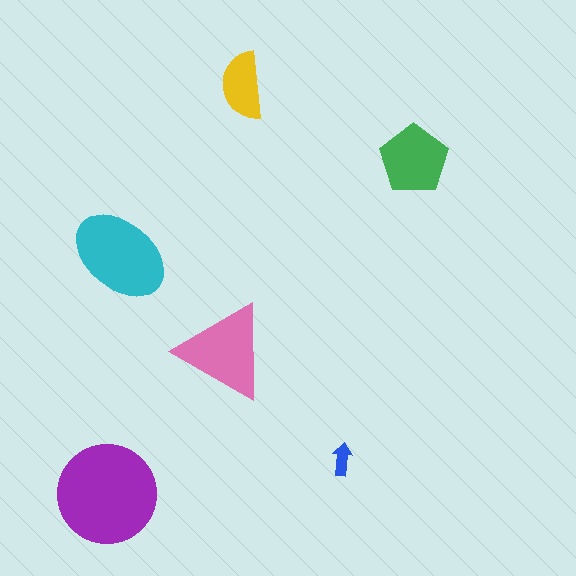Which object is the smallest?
The blue arrow.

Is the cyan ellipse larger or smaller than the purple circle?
Smaller.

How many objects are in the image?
There are 6 objects in the image.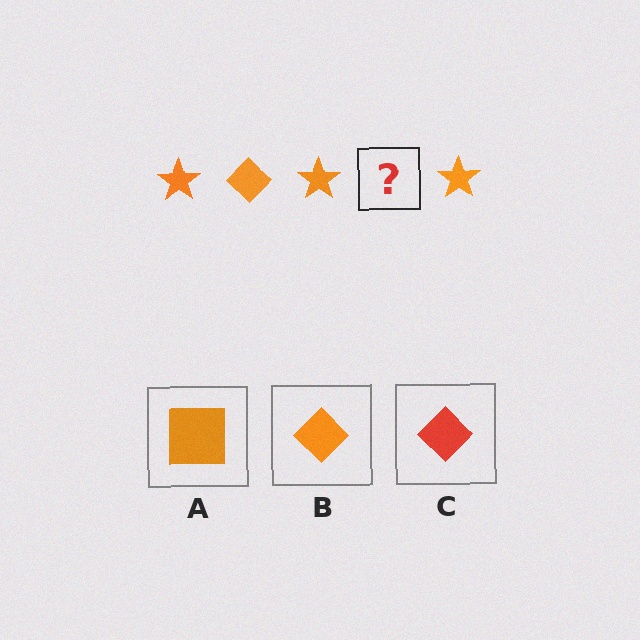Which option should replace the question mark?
Option B.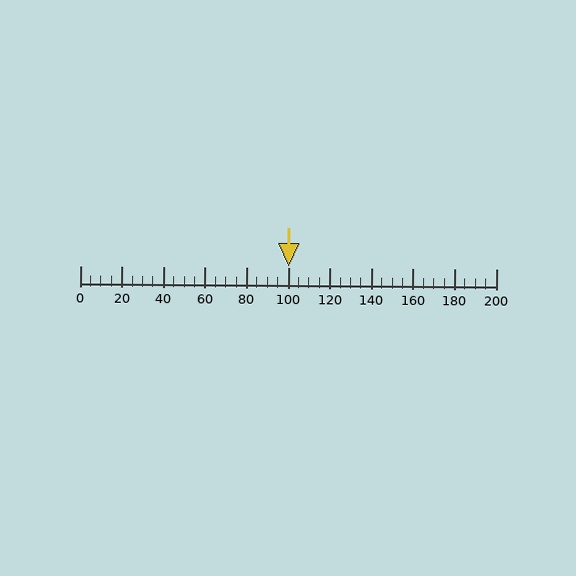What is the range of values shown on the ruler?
The ruler shows values from 0 to 200.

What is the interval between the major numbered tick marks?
The major tick marks are spaced 20 units apart.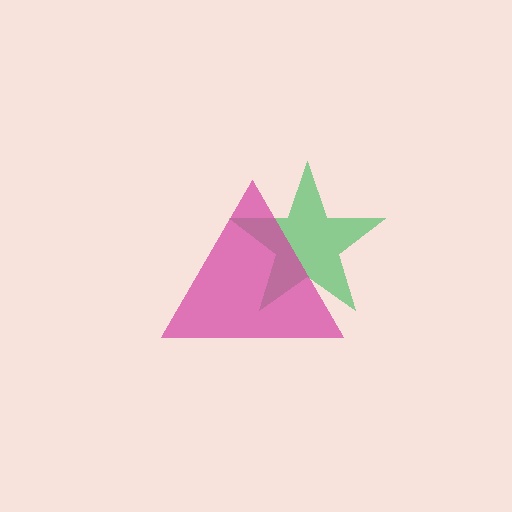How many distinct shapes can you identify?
There are 2 distinct shapes: a green star, a magenta triangle.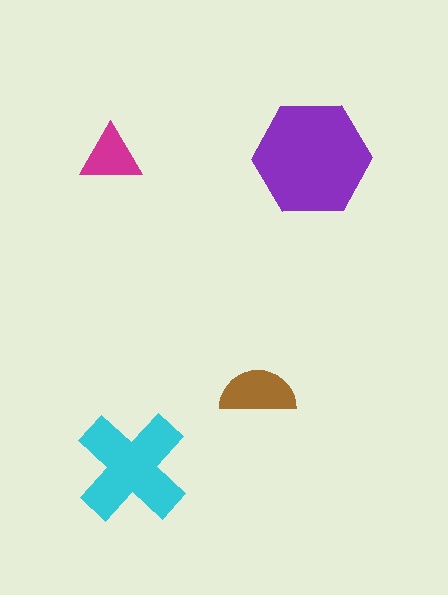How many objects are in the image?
There are 4 objects in the image.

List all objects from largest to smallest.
The purple hexagon, the cyan cross, the brown semicircle, the magenta triangle.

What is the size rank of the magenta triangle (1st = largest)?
4th.